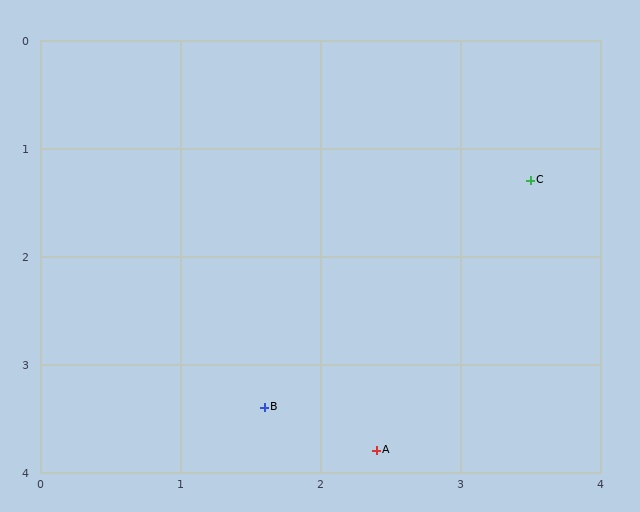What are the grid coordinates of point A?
Point A is at approximately (2.4, 3.8).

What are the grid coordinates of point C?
Point C is at approximately (3.5, 1.3).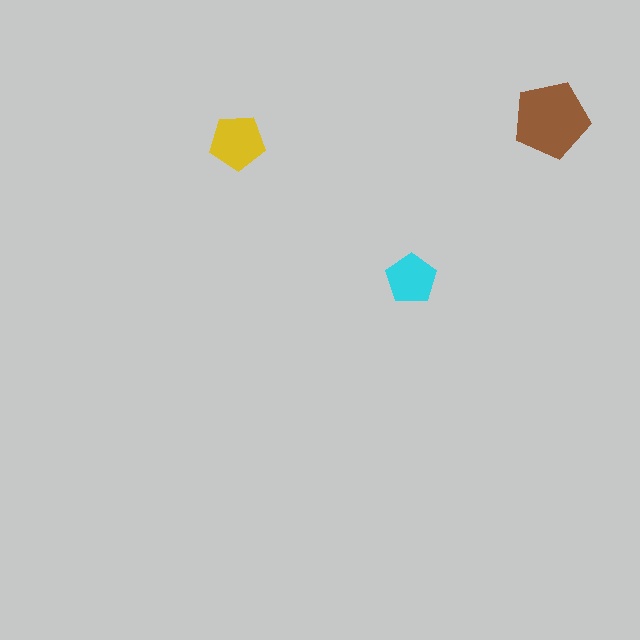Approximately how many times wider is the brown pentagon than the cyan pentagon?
About 1.5 times wider.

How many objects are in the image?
There are 3 objects in the image.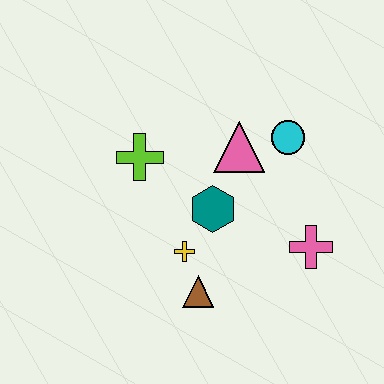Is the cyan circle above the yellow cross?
Yes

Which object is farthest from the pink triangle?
The brown triangle is farthest from the pink triangle.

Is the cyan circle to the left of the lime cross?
No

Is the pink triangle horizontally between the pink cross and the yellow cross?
Yes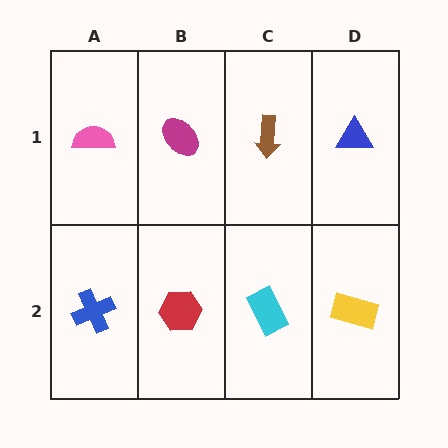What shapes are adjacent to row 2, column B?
A magenta ellipse (row 1, column B), a blue cross (row 2, column A), a cyan rectangle (row 2, column C).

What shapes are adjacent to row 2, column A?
A pink semicircle (row 1, column A), a red hexagon (row 2, column B).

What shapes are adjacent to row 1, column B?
A red hexagon (row 2, column B), a pink semicircle (row 1, column A), a brown arrow (row 1, column C).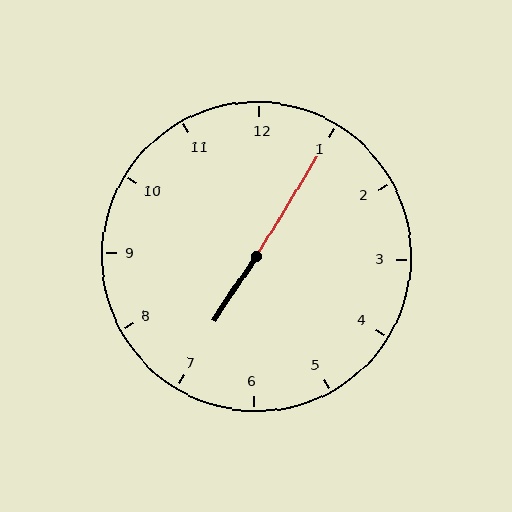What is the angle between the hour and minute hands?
Approximately 178 degrees.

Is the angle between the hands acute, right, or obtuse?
It is obtuse.